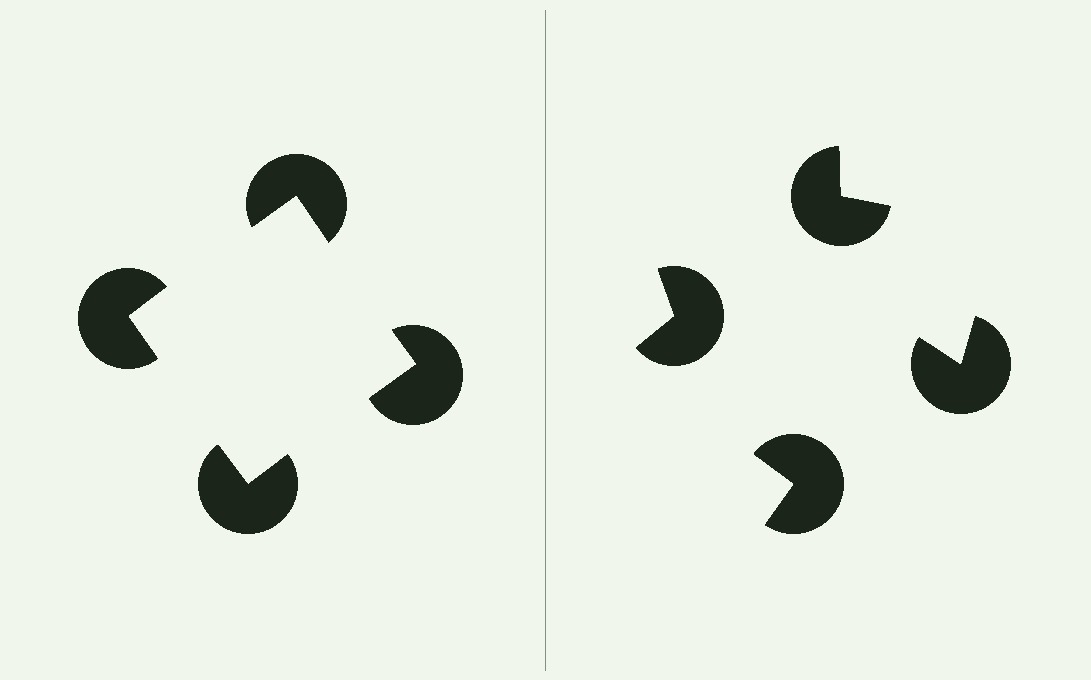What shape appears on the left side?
An illusory square.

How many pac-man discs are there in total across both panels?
8 — 4 on each side.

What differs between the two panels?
The pac-man discs are positioned identically on both sides; only the wedge orientations differ. On the left they align to a square; on the right they are misaligned.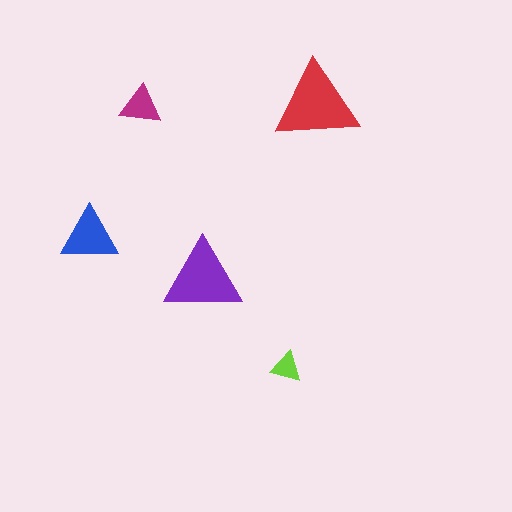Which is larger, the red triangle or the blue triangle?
The red one.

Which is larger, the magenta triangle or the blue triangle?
The blue one.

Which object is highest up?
The red triangle is topmost.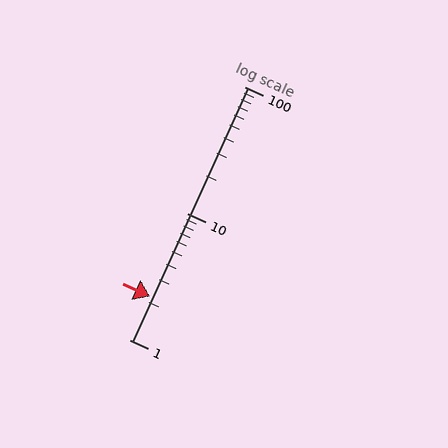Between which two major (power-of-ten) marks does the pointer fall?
The pointer is between 1 and 10.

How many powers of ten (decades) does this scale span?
The scale spans 2 decades, from 1 to 100.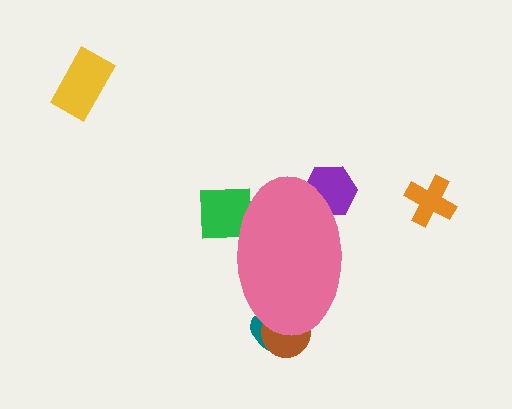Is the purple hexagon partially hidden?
Yes, the purple hexagon is partially hidden behind the pink ellipse.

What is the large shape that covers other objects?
A pink ellipse.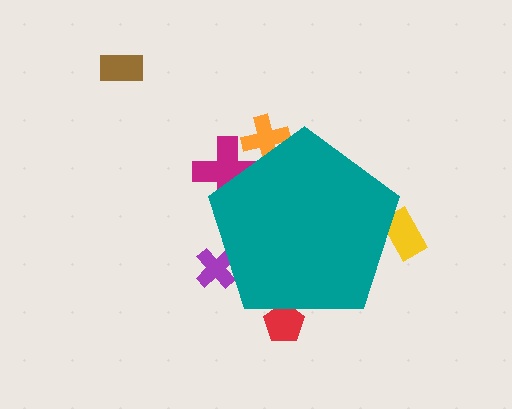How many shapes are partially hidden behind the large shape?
5 shapes are partially hidden.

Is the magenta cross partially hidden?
Yes, the magenta cross is partially hidden behind the teal pentagon.